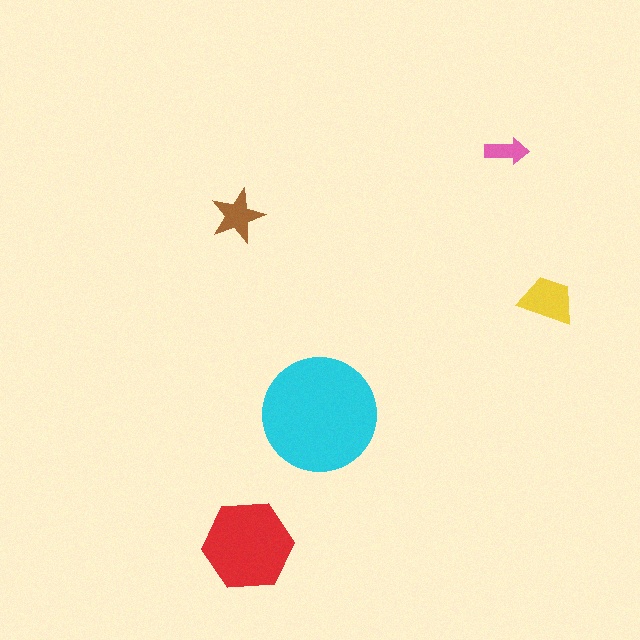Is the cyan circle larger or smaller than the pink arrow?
Larger.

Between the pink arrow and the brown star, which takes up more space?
The brown star.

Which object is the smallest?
The pink arrow.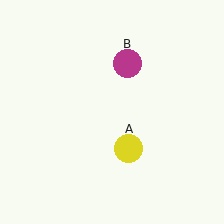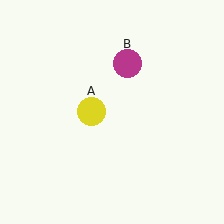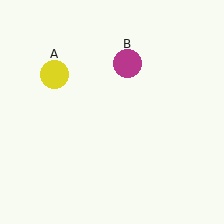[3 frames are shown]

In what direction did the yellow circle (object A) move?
The yellow circle (object A) moved up and to the left.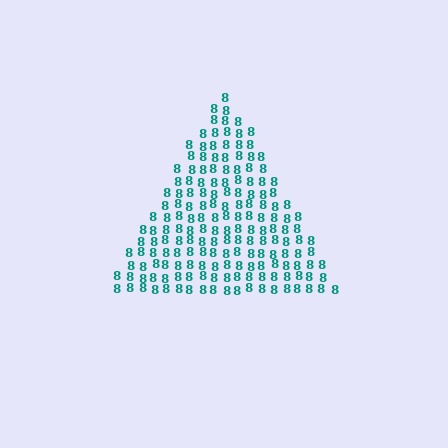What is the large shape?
The large shape is a triangle.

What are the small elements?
The small elements are digit 8's.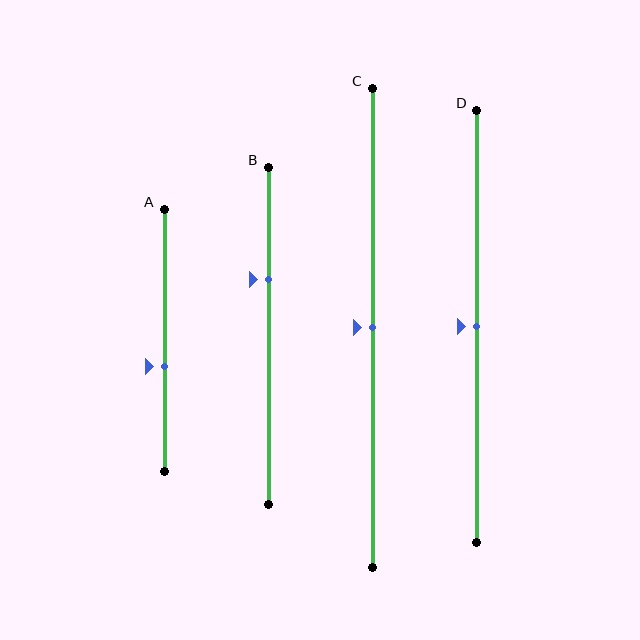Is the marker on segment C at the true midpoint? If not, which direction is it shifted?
Yes, the marker on segment C is at the true midpoint.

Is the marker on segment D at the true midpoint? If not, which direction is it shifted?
Yes, the marker on segment D is at the true midpoint.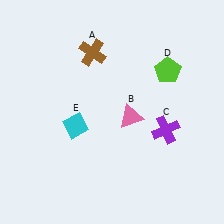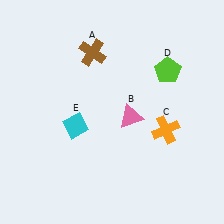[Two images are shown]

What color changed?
The cross (C) changed from purple in Image 1 to orange in Image 2.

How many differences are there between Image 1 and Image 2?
There is 1 difference between the two images.